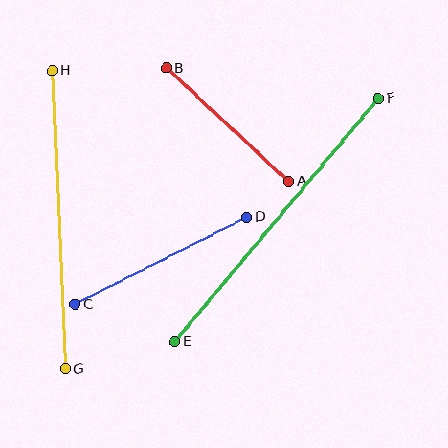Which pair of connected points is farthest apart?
Points E and F are farthest apart.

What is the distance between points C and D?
The distance is approximately 192 pixels.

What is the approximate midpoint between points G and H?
The midpoint is at approximately (59, 220) pixels.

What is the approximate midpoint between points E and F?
The midpoint is at approximately (277, 220) pixels.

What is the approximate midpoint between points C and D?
The midpoint is at approximately (161, 261) pixels.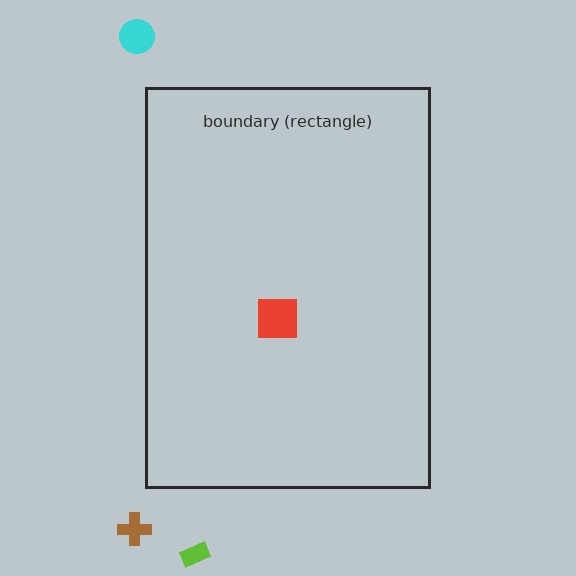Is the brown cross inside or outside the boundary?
Outside.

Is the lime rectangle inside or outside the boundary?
Outside.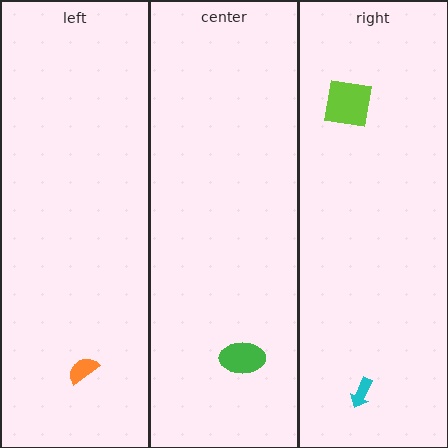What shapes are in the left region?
The orange semicircle.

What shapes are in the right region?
The cyan arrow, the lime square.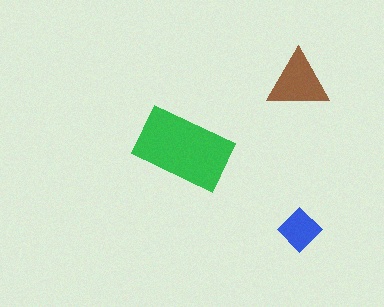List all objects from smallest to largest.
The blue diamond, the brown triangle, the green rectangle.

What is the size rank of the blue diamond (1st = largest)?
3rd.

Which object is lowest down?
The blue diamond is bottommost.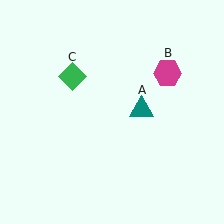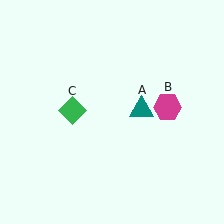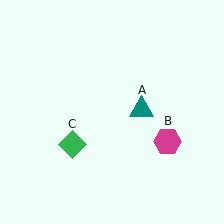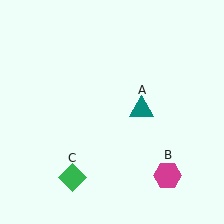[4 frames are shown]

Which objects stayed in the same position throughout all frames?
Teal triangle (object A) remained stationary.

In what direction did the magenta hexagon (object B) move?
The magenta hexagon (object B) moved down.